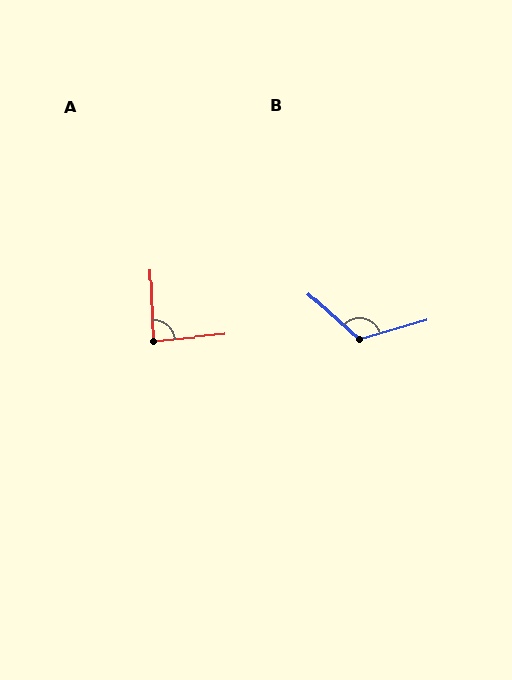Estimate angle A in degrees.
Approximately 87 degrees.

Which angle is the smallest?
A, at approximately 87 degrees.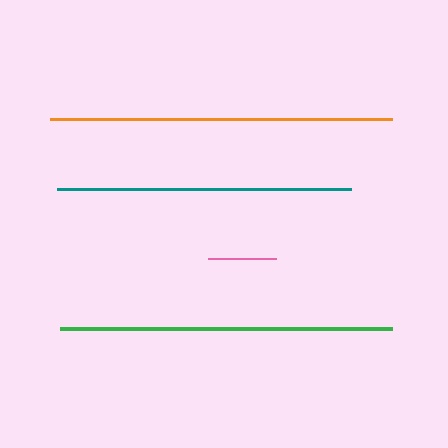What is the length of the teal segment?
The teal segment is approximately 294 pixels long.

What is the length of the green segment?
The green segment is approximately 332 pixels long.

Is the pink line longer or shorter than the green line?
The green line is longer than the pink line.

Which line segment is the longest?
The orange line is the longest at approximately 342 pixels.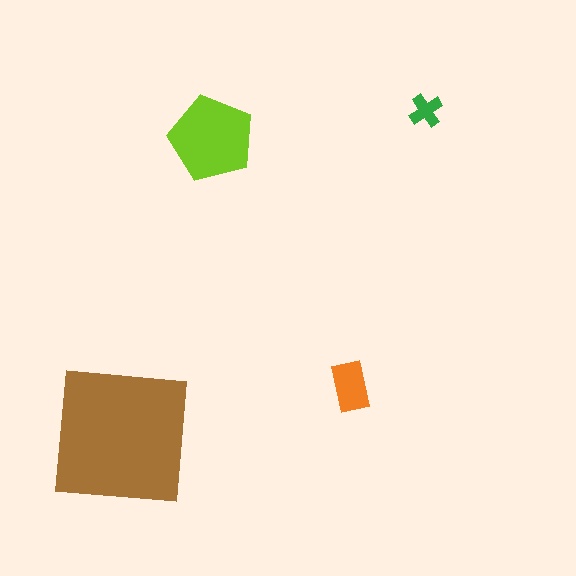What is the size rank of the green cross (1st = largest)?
4th.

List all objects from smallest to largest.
The green cross, the orange rectangle, the lime pentagon, the brown square.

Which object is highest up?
The green cross is topmost.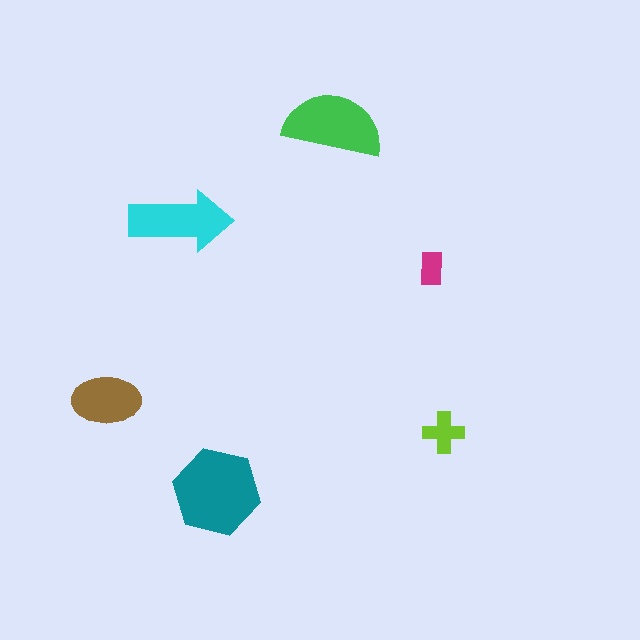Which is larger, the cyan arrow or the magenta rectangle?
The cyan arrow.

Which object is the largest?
The teal hexagon.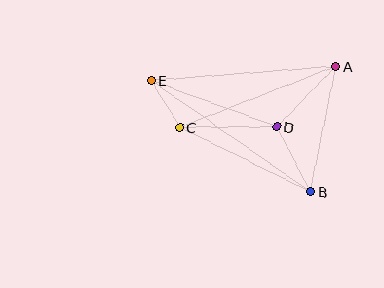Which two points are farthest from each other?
Points B and E are farthest from each other.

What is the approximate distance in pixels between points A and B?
The distance between A and B is approximately 128 pixels.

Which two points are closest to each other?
Points C and E are closest to each other.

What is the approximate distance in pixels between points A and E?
The distance between A and E is approximately 185 pixels.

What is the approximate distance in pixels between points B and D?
The distance between B and D is approximately 73 pixels.